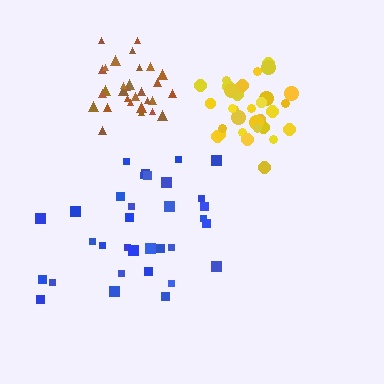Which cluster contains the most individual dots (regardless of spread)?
Blue (33).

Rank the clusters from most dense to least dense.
brown, yellow, blue.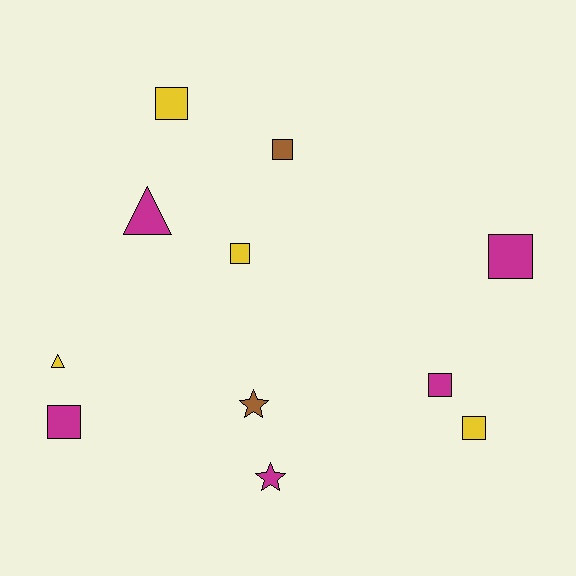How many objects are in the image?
There are 11 objects.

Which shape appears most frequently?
Square, with 7 objects.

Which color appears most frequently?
Magenta, with 5 objects.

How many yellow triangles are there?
There is 1 yellow triangle.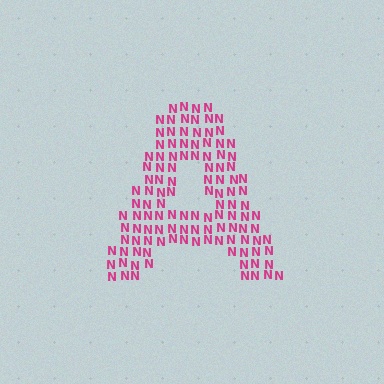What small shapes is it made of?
It is made of small letter N's.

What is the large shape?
The large shape is the letter A.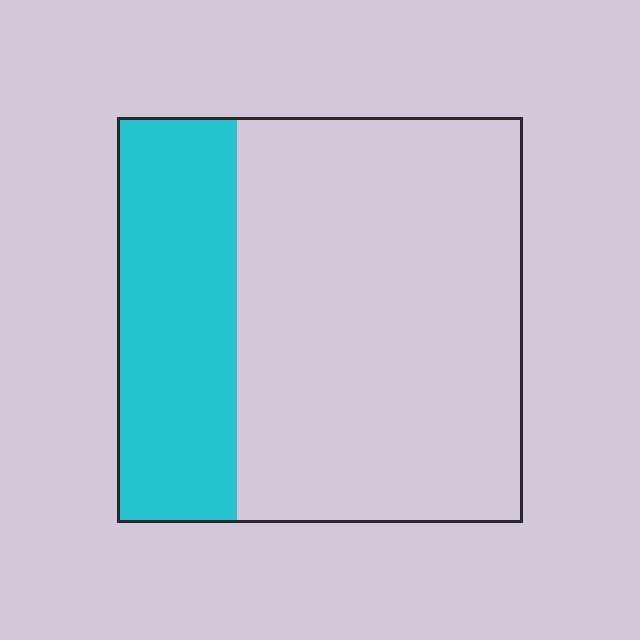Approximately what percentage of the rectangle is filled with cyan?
Approximately 30%.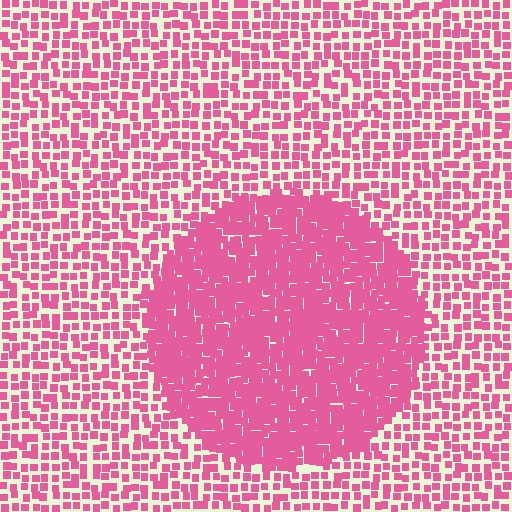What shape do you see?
I see a circle.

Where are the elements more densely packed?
The elements are more densely packed inside the circle boundary.